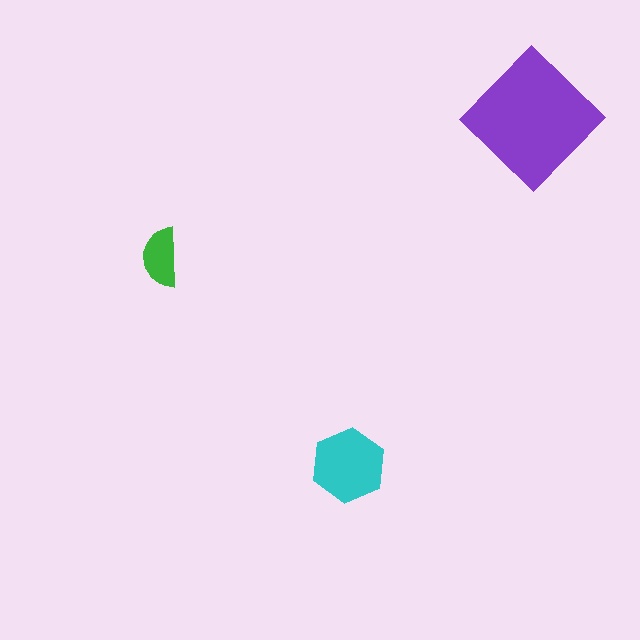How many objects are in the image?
There are 3 objects in the image.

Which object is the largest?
The purple diamond.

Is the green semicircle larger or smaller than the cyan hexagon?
Smaller.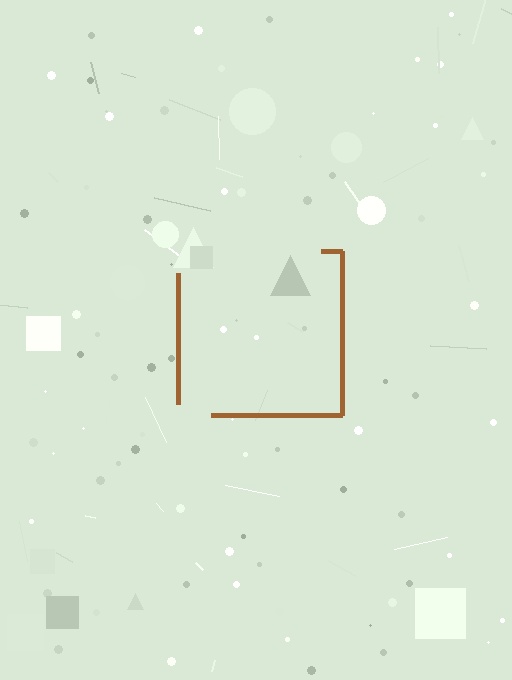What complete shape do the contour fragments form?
The contour fragments form a square.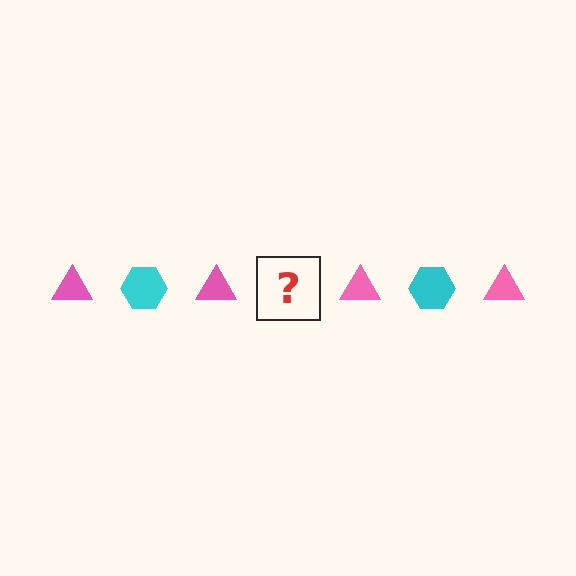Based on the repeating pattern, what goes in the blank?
The blank should be a cyan hexagon.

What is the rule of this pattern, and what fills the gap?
The rule is that the pattern alternates between pink triangle and cyan hexagon. The gap should be filled with a cyan hexagon.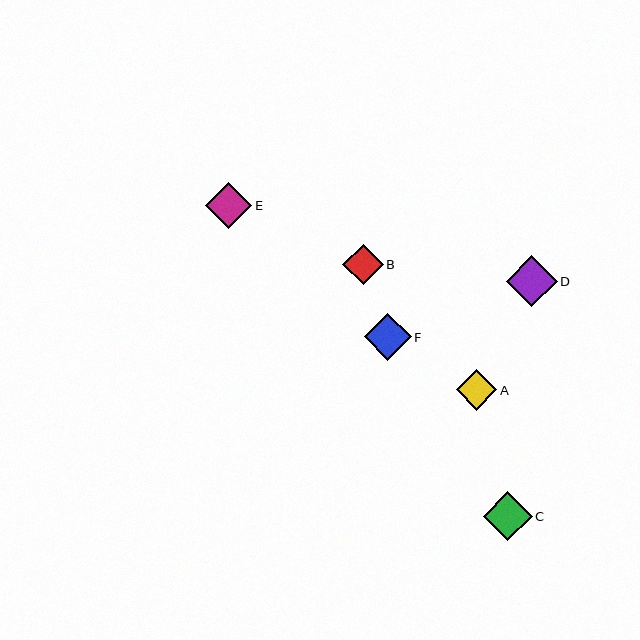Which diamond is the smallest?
Diamond A is the smallest with a size of approximately 40 pixels.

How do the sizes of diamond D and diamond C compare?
Diamond D and diamond C are approximately the same size.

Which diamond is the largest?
Diamond D is the largest with a size of approximately 50 pixels.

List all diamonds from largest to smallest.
From largest to smallest: D, C, F, E, B, A.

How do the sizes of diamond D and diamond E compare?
Diamond D and diamond E are approximately the same size.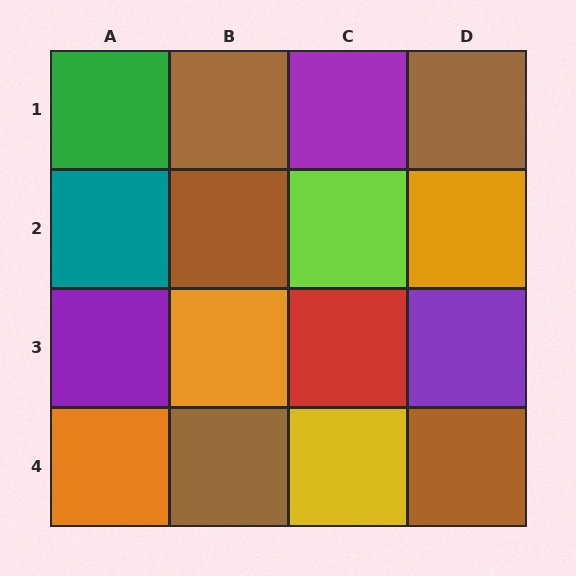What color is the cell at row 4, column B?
Brown.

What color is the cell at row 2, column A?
Teal.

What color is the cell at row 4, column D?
Brown.